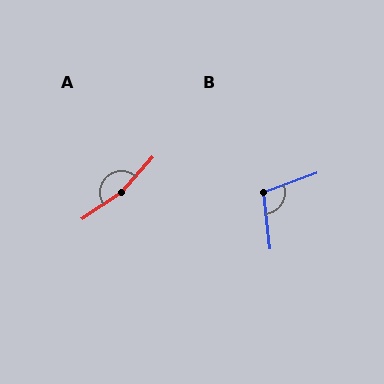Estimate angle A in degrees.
Approximately 165 degrees.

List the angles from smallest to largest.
B (103°), A (165°).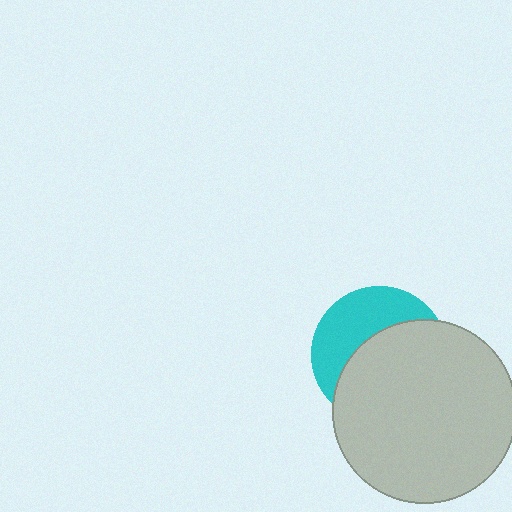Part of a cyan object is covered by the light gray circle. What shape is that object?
It is a circle.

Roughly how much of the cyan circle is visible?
A small part of it is visible (roughly 40%).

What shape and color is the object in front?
The object in front is a light gray circle.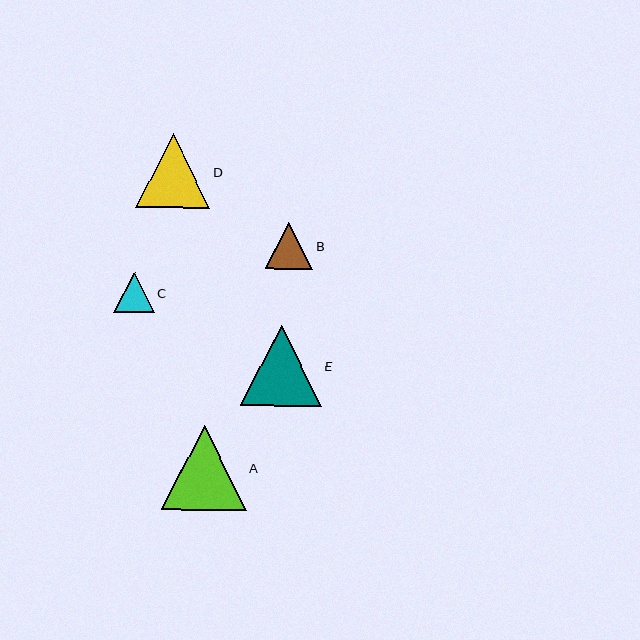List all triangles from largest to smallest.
From largest to smallest: A, E, D, B, C.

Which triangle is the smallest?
Triangle C is the smallest with a size of approximately 40 pixels.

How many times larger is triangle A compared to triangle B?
Triangle A is approximately 1.8 times the size of triangle B.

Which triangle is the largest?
Triangle A is the largest with a size of approximately 85 pixels.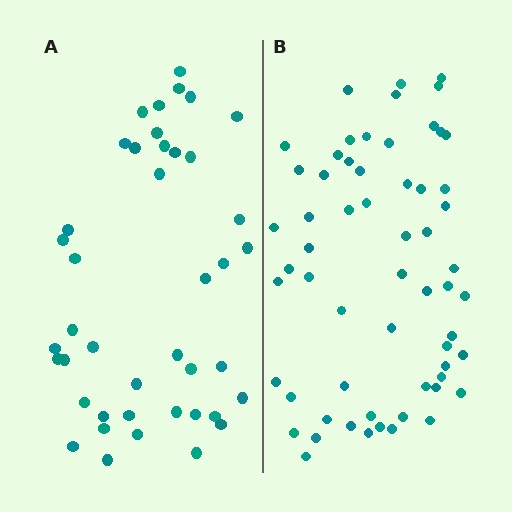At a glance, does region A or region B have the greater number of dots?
Region B (the right region) has more dots.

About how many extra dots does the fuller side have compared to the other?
Region B has approximately 20 more dots than region A.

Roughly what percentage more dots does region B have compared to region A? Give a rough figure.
About 45% more.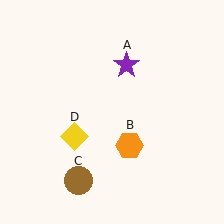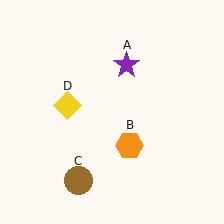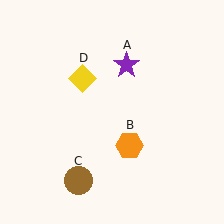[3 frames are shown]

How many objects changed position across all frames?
1 object changed position: yellow diamond (object D).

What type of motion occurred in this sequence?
The yellow diamond (object D) rotated clockwise around the center of the scene.